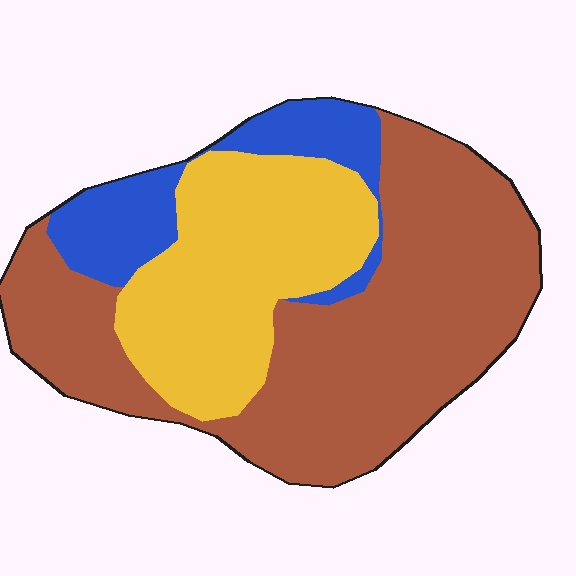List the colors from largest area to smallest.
From largest to smallest: brown, yellow, blue.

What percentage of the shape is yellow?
Yellow takes up about one third (1/3) of the shape.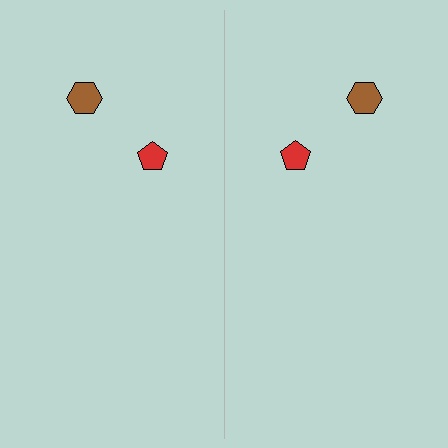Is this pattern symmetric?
Yes, this pattern has bilateral (reflection) symmetry.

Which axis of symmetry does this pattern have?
The pattern has a vertical axis of symmetry running through the center of the image.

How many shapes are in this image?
There are 4 shapes in this image.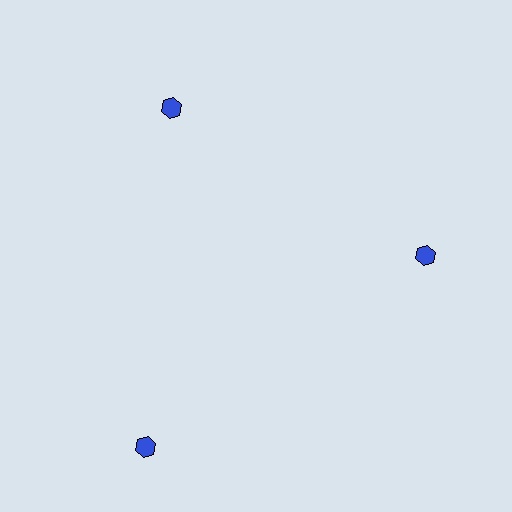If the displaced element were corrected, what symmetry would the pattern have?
It would have 3-fold rotational symmetry — the pattern would map onto itself every 120 degrees.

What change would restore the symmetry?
The symmetry would be restored by moving it inward, back onto the ring so that all 3 hexagons sit at equal angles and equal distance from the center.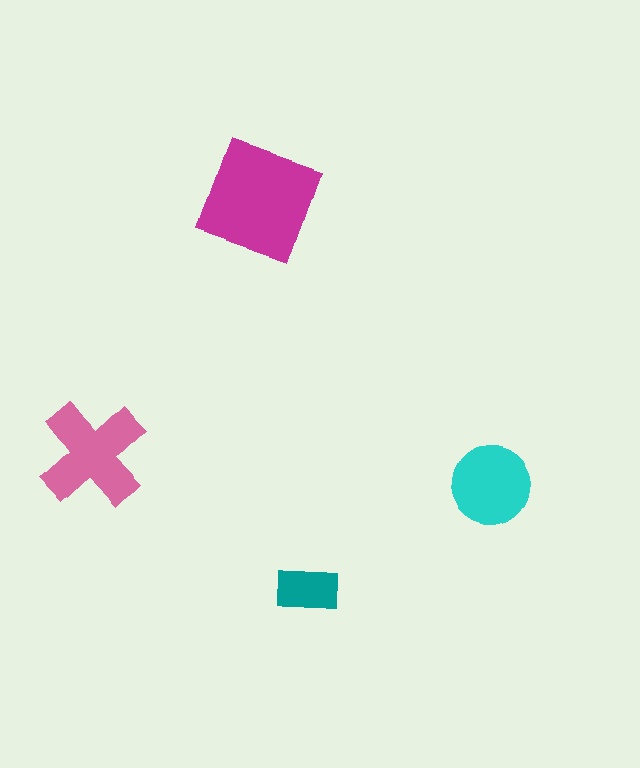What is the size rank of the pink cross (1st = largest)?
2nd.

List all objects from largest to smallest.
The magenta square, the pink cross, the cyan circle, the teal rectangle.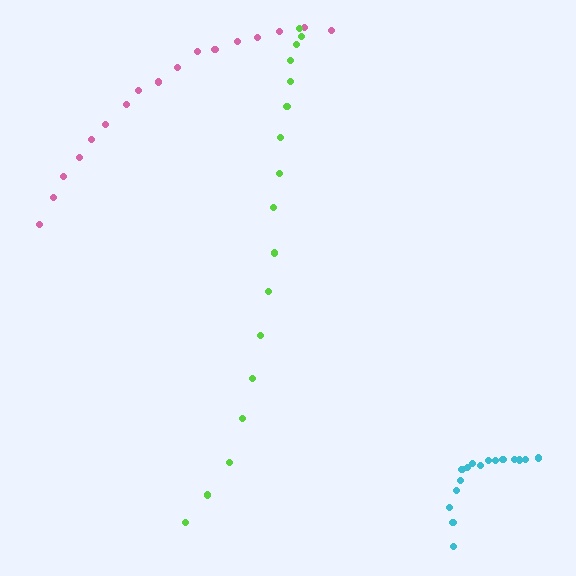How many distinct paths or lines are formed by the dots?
There are 3 distinct paths.